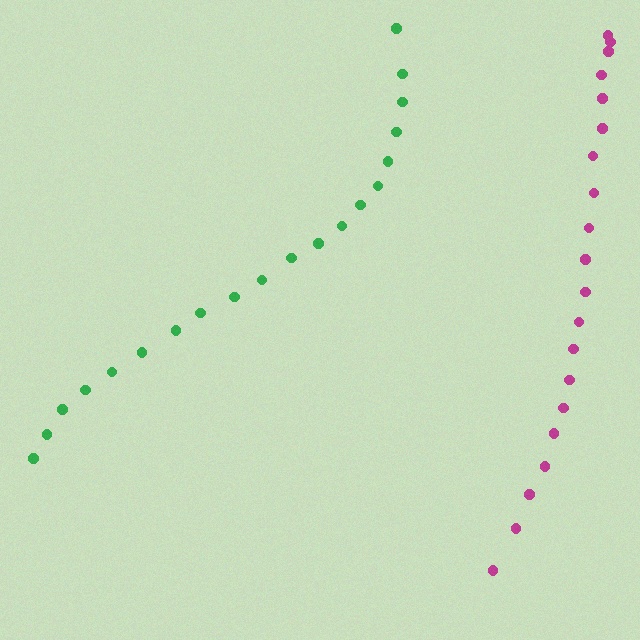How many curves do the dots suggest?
There are 2 distinct paths.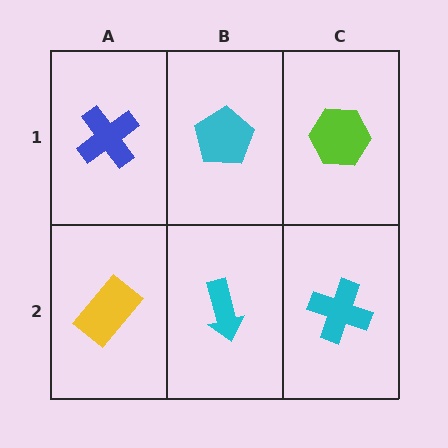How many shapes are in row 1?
3 shapes.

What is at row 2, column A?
A yellow rectangle.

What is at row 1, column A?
A blue cross.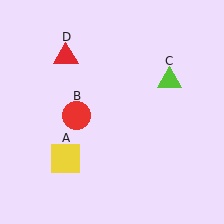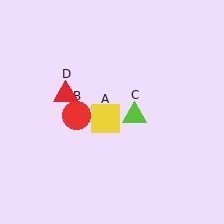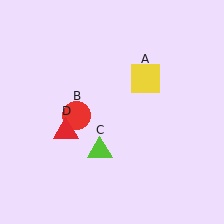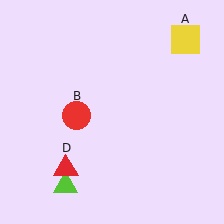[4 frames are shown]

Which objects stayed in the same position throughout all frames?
Red circle (object B) remained stationary.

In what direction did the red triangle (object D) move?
The red triangle (object D) moved down.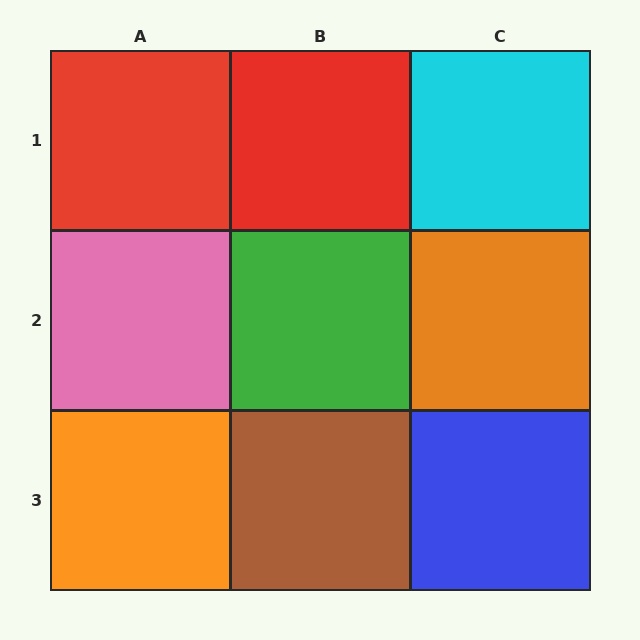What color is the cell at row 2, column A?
Pink.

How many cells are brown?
1 cell is brown.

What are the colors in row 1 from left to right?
Red, red, cyan.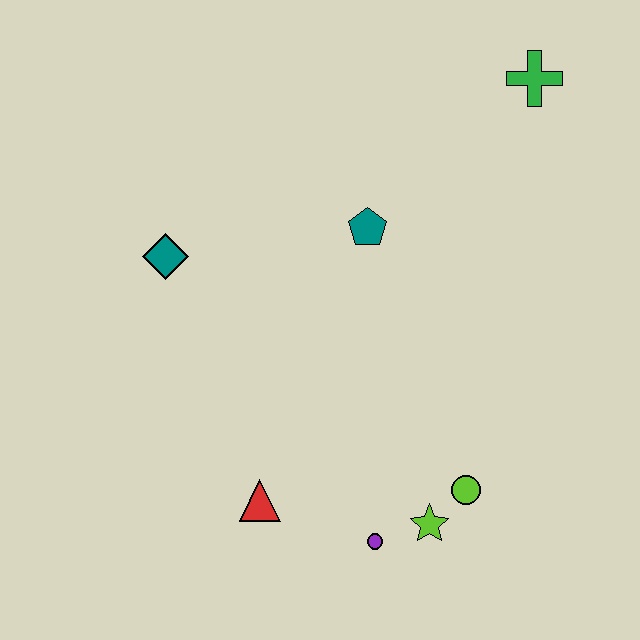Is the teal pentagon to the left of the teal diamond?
No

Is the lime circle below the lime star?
No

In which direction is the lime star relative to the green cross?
The lime star is below the green cross.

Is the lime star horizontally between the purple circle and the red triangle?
No